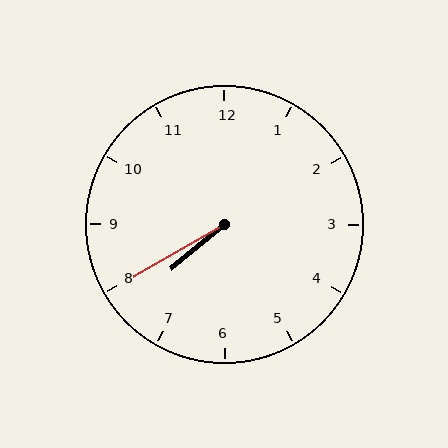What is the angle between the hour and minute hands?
Approximately 10 degrees.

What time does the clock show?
7:40.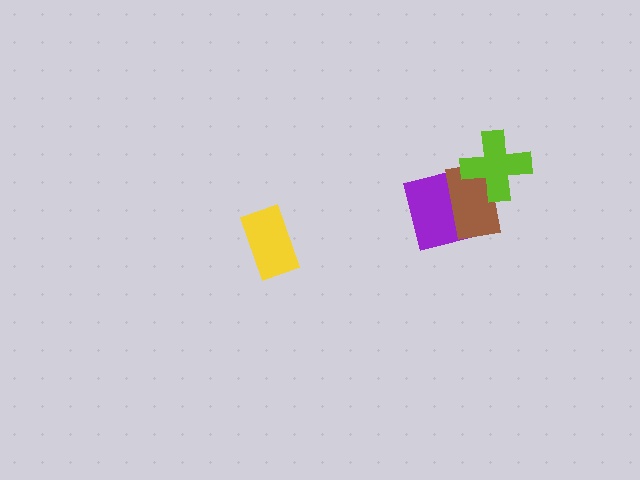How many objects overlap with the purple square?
2 objects overlap with the purple square.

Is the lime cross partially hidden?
No, no other shape covers it.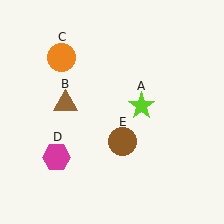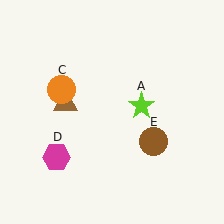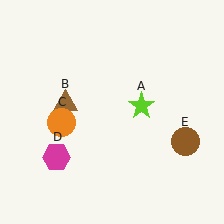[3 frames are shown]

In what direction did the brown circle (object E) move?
The brown circle (object E) moved right.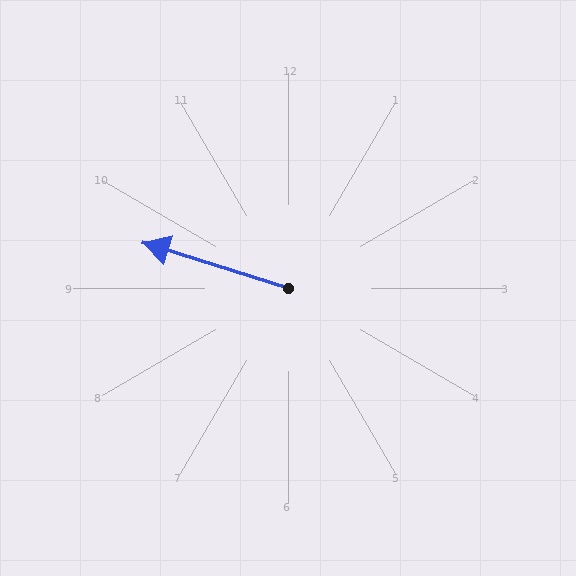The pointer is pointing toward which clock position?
Roughly 10 o'clock.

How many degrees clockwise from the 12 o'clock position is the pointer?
Approximately 287 degrees.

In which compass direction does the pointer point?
West.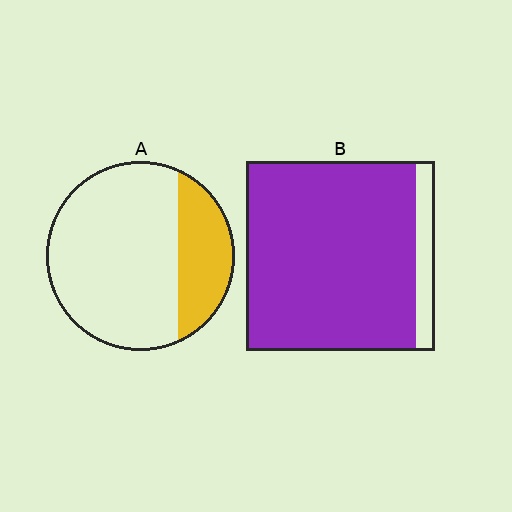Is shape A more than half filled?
No.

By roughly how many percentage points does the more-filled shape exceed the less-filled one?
By roughly 65 percentage points (B over A).